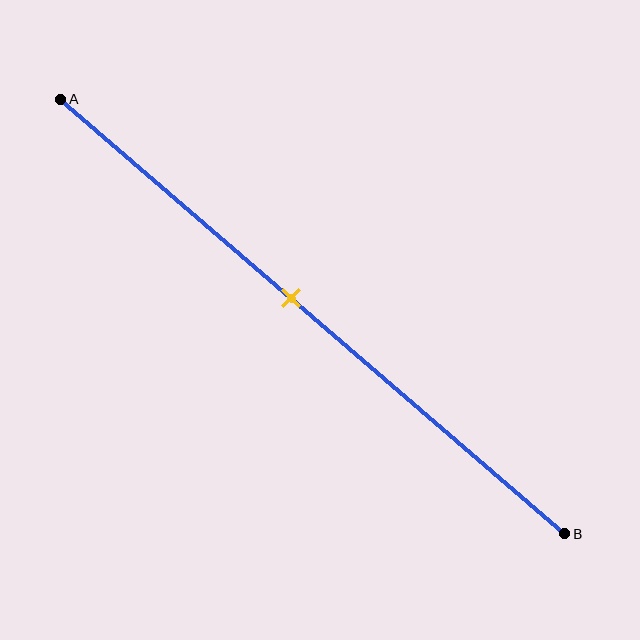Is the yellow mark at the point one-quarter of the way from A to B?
No, the mark is at about 45% from A, not at the 25% one-quarter point.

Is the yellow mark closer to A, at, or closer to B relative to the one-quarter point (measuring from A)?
The yellow mark is closer to point B than the one-quarter point of segment AB.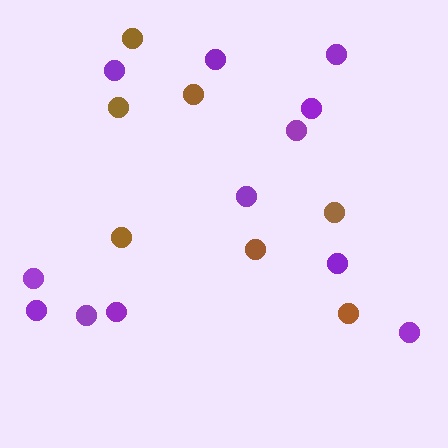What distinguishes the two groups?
There are 2 groups: one group of purple circles (12) and one group of brown circles (7).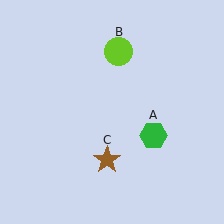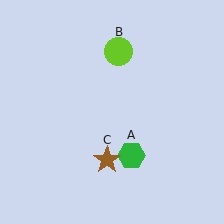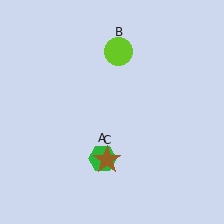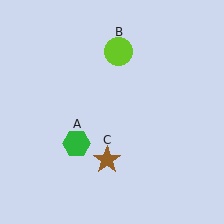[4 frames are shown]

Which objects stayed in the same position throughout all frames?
Lime circle (object B) and brown star (object C) remained stationary.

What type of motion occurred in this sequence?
The green hexagon (object A) rotated clockwise around the center of the scene.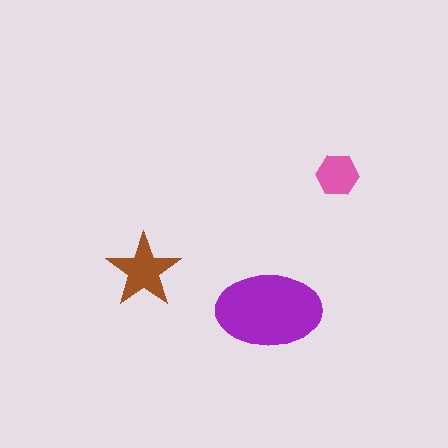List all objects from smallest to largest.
The pink hexagon, the brown star, the purple ellipse.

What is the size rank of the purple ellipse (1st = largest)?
1st.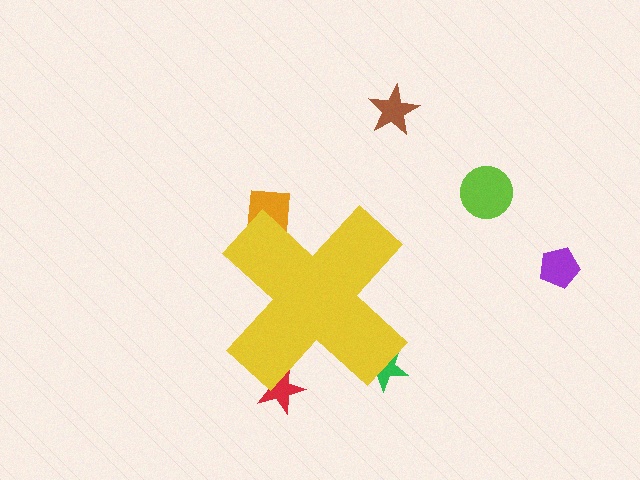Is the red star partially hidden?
Yes, the red star is partially hidden behind the yellow cross.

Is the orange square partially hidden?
Yes, the orange square is partially hidden behind the yellow cross.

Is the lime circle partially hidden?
No, the lime circle is fully visible.